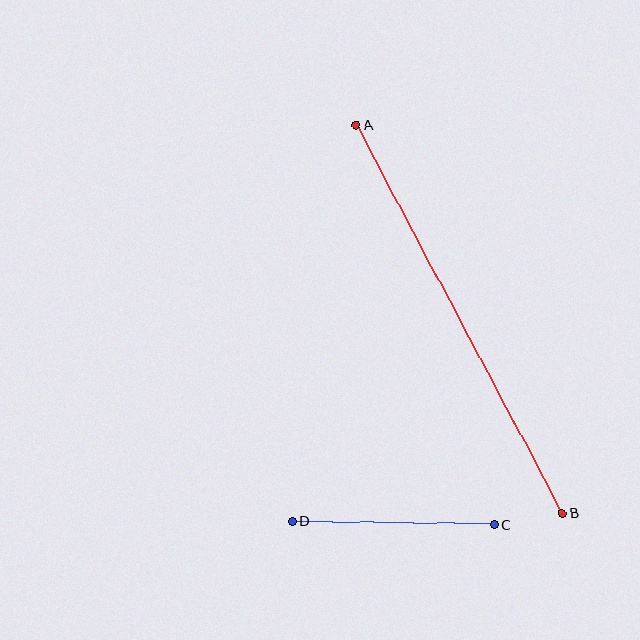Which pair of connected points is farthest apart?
Points A and B are farthest apart.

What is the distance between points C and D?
The distance is approximately 202 pixels.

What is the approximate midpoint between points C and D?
The midpoint is at approximately (393, 523) pixels.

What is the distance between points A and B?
The distance is approximately 439 pixels.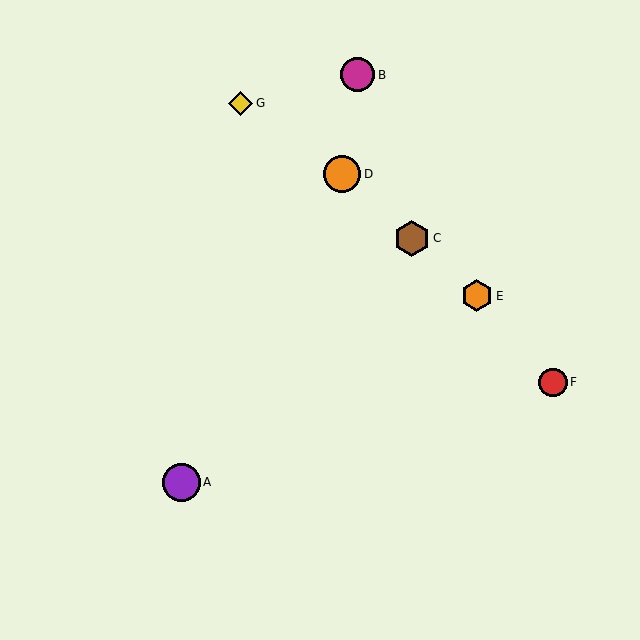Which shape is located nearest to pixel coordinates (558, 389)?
The red circle (labeled F) at (553, 382) is nearest to that location.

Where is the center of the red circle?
The center of the red circle is at (553, 382).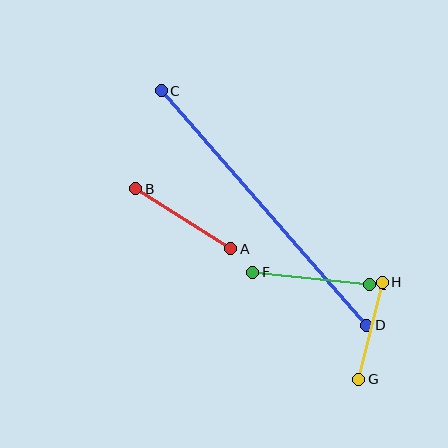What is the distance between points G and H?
The distance is approximately 100 pixels.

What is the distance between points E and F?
The distance is approximately 117 pixels.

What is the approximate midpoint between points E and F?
The midpoint is at approximately (311, 279) pixels.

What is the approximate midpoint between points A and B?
The midpoint is at approximately (183, 219) pixels.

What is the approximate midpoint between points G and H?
The midpoint is at approximately (371, 331) pixels.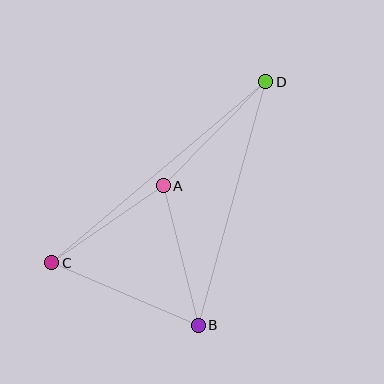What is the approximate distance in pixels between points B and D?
The distance between B and D is approximately 252 pixels.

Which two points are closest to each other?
Points A and C are closest to each other.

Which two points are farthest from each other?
Points C and D are farthest from each other.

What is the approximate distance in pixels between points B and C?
The distance between B and C is approximately 159 pixels.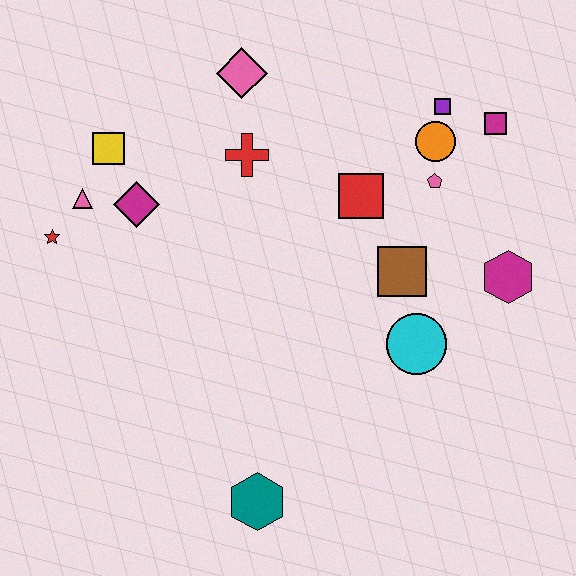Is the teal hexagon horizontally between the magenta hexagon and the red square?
No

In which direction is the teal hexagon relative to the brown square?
The teal hexagon is below the brown square.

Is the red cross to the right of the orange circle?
No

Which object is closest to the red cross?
The pink diamond is closest to the red cross.